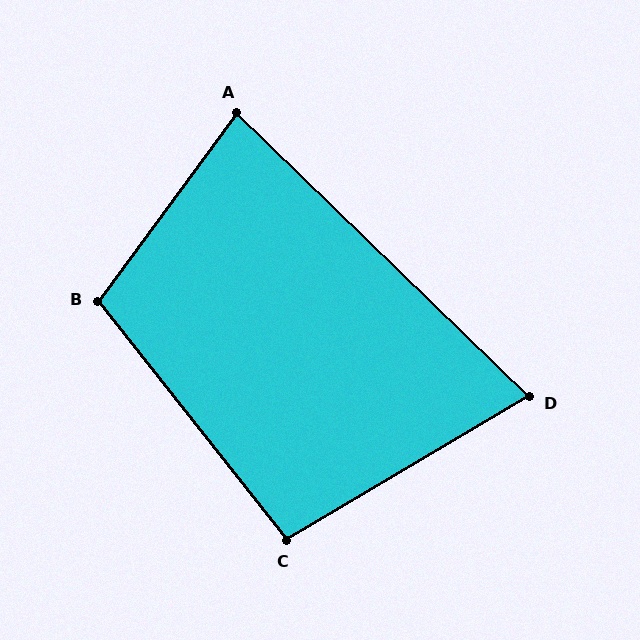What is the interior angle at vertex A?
Approximately 82 degrees (acute).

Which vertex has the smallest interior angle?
D, at approximately 75 degrees.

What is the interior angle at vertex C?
Approximately 98 degrees (obtuse).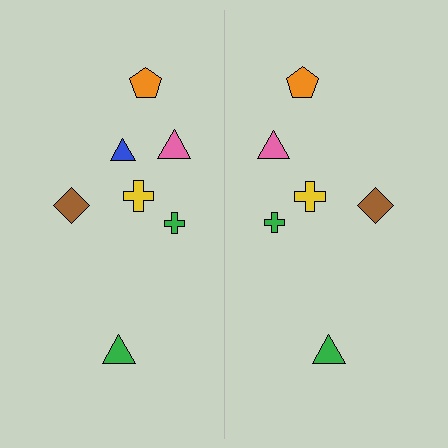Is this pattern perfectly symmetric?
No, the pattern is not perfectly symmetric. A blue triangle is missing from the right side.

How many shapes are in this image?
There are 13 shapes in this image.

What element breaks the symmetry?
A blue triangle is missing from the right side.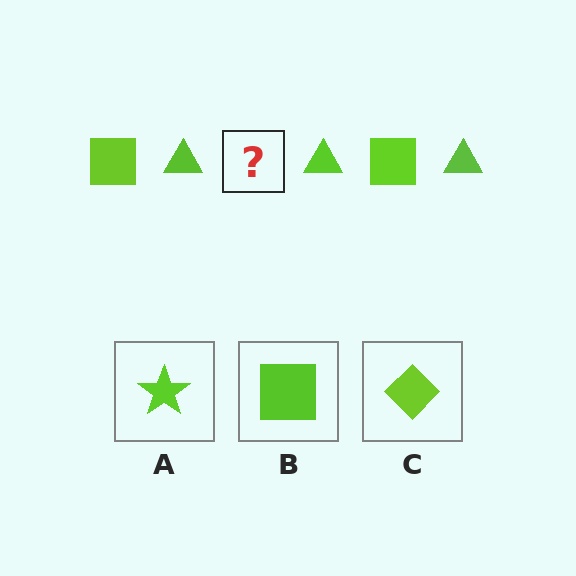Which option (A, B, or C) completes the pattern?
B.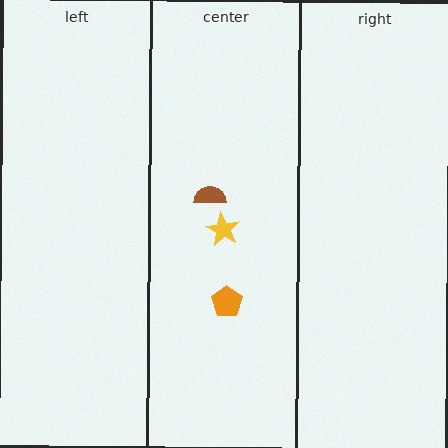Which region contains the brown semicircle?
The center region.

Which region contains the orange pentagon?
The center region.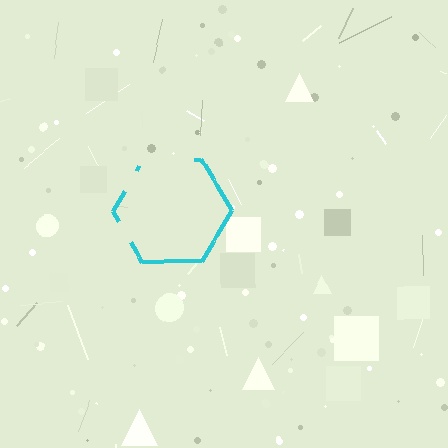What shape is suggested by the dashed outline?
The dashed outline suggests a hexagon.